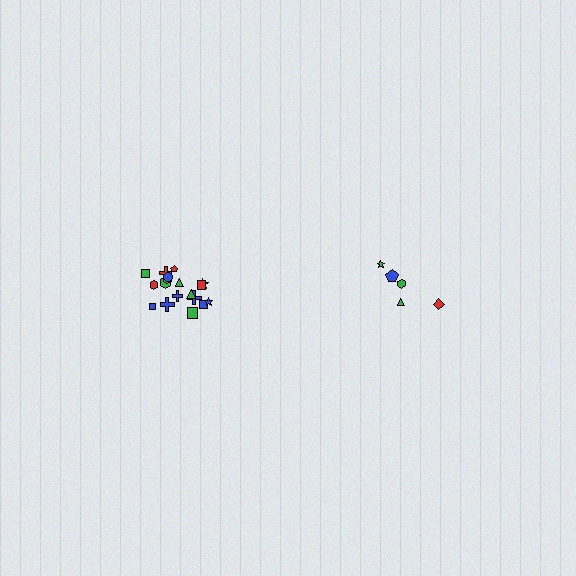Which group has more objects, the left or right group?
The left group.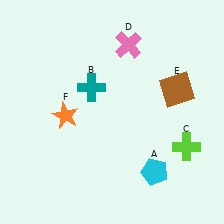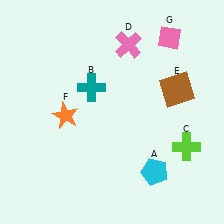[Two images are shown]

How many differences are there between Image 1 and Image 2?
There is 1 difference between the two images.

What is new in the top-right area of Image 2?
A pink diamond (G) was added in the top-right area of Image 2.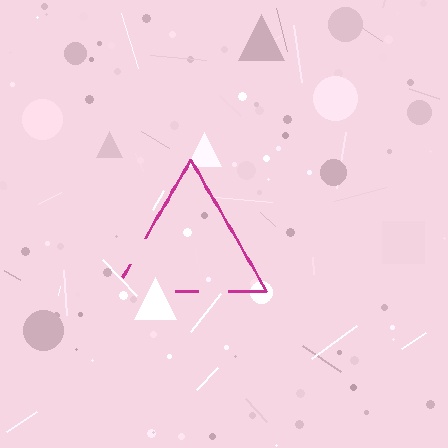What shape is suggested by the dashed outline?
The dashed outline suggests a triangle.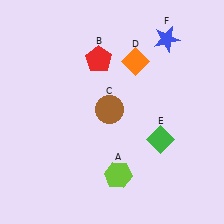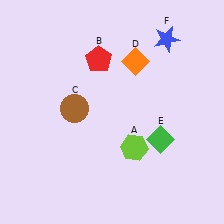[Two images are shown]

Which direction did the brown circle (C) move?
The brown circle (C) moved left.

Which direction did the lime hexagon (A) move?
The lime hexagon (A) moved up.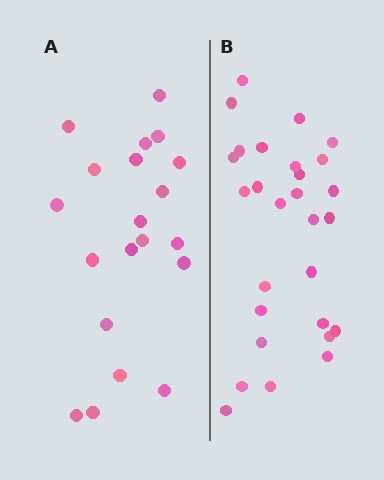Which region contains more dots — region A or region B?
Region B (the right region) has more dots.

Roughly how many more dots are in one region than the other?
Region B has roughly 8 or so more dots than region A.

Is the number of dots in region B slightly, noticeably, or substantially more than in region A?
Region B has noticeably more, but not dramatically so. The ratio is roughly 1.4 to 1.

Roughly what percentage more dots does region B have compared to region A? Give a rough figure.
About 40% more.